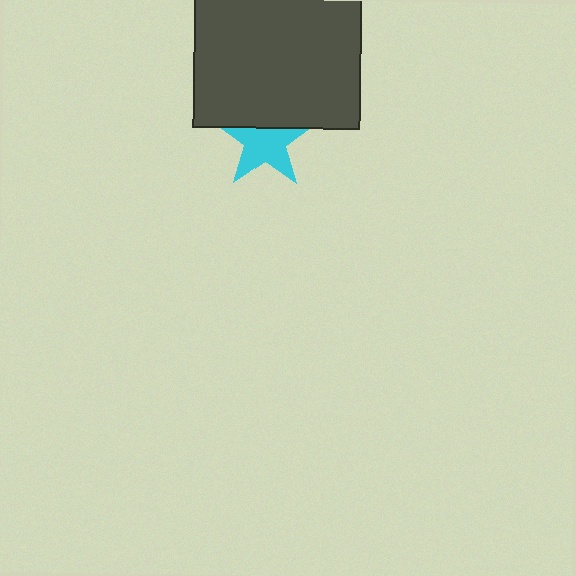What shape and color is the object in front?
The object in front is a dark gray rectangle.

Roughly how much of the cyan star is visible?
Most of it is visible (roughly 69%).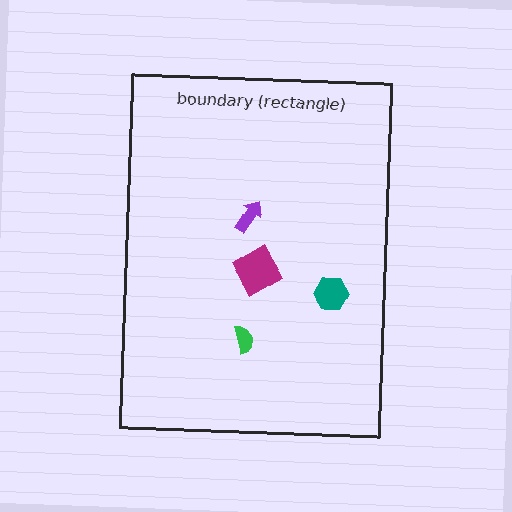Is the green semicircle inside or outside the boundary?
Inside.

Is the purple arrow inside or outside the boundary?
Inside.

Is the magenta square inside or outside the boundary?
Inside.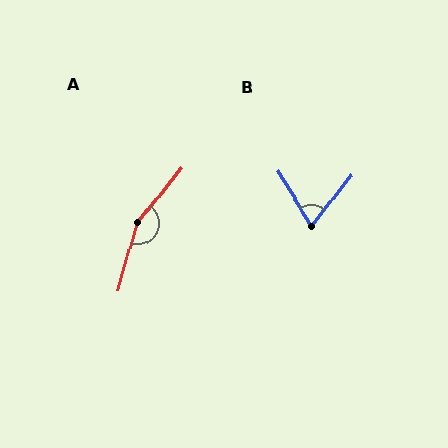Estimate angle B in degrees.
Approximately 70 degrees.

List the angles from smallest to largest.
B (70°), A (157°).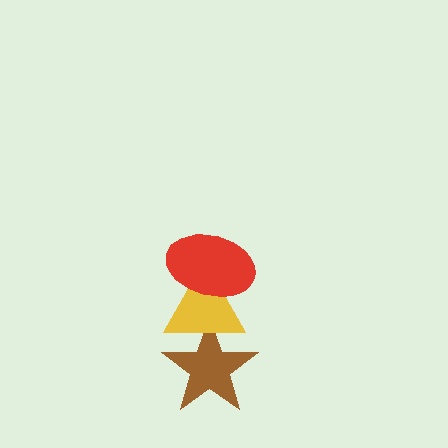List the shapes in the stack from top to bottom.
From top to bottom: the red ellipse, the yellow triangle, the brown star.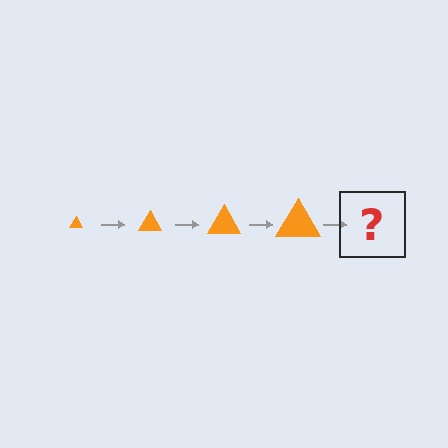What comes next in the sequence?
The next element should be an orange triangle, larger than the previous one.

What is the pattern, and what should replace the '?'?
The pattern is that the triangle gets progressively larger each step. The '?' should be an orange triangle, larger than the previous one.